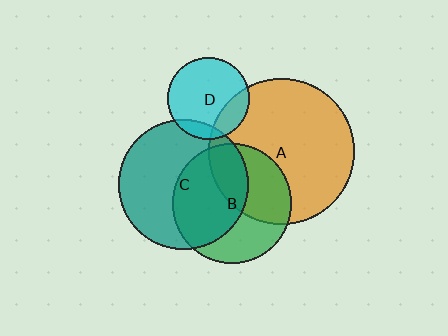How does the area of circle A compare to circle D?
Approximately 3.1 times.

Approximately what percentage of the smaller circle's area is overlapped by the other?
Approximately 20%.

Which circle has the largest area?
Circle A (orange).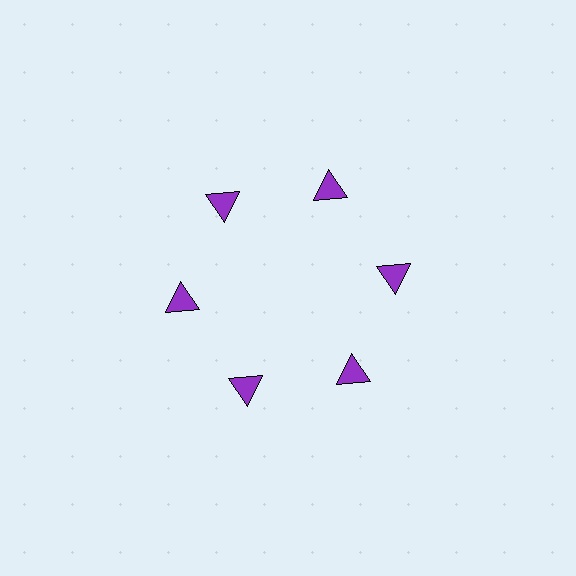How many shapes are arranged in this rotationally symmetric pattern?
There are 6 shapes, arranged in 6 groups of 1.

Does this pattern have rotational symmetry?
Yes, this pattern has 6-fold rotational symmetry. It looks the same after rotating 60 degrees around the center.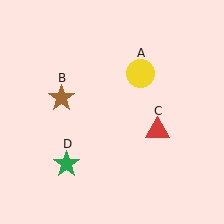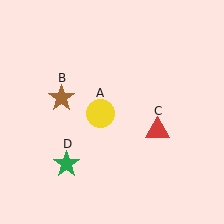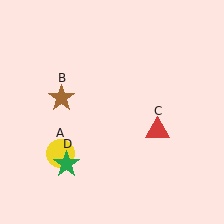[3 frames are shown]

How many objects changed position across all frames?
1 object changed position: yellow circle (object A).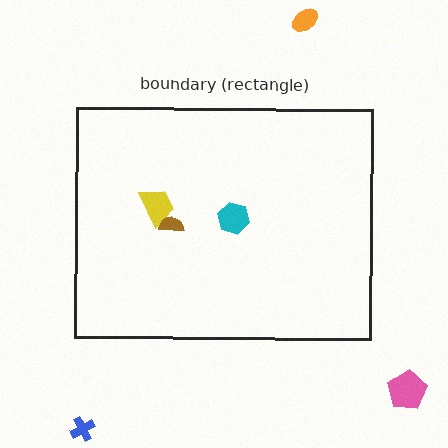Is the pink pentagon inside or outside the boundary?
Outside.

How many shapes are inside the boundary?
3 inside, 3 outside.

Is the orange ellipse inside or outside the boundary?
Outside.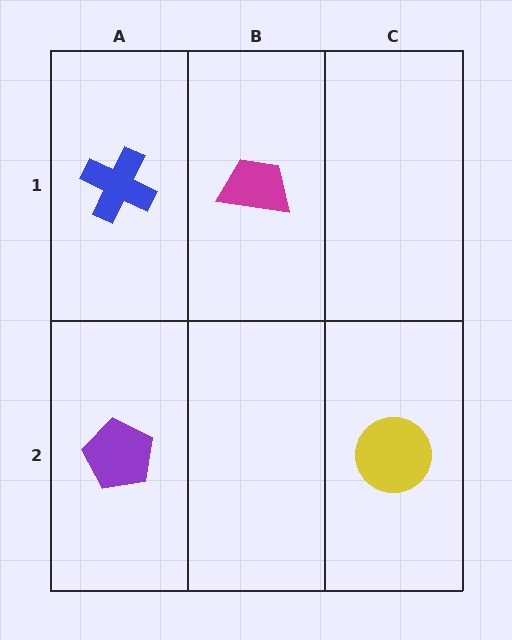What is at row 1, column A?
A blue cross.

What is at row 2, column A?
A purple pentagon.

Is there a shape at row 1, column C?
No, that cell is empty.